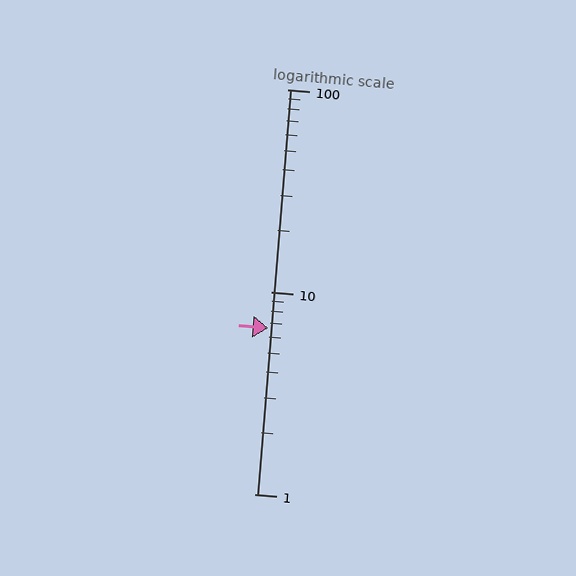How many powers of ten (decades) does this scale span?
The scale spans 2 decades, from 1 to 100.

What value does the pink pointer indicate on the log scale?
The pointer indicates approximately 6.6.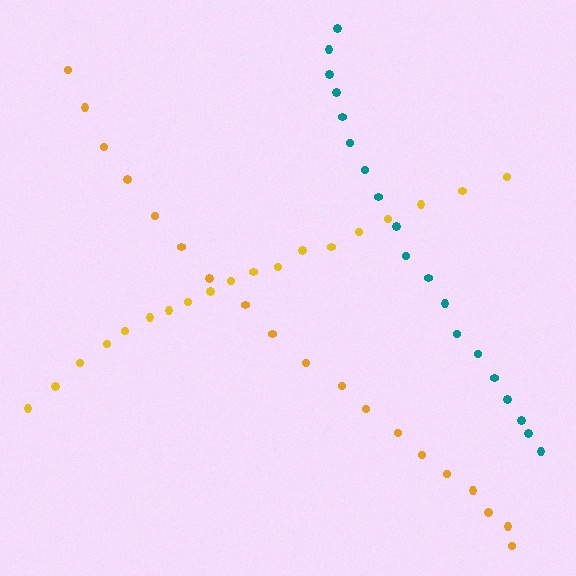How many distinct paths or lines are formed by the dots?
There are 3 distinct paths.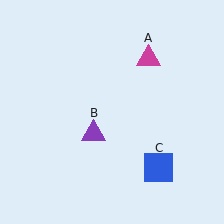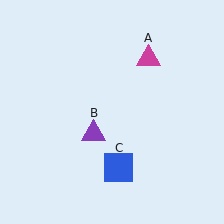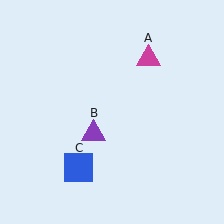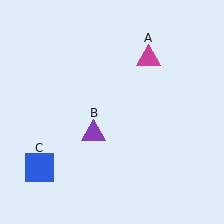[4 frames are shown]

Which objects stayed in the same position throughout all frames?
Magenta triangle (object A) and purple triangle (object B) remained stationary.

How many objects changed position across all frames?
1 object changed position: blue square (object C).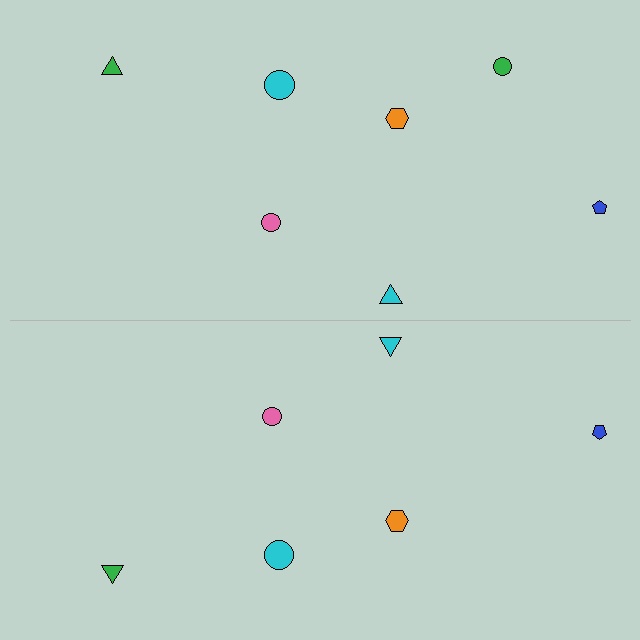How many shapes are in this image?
There are 13 shapes in this image.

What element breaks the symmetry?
A green circle is missing from the bottom side.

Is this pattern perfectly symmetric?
No, the pattern is not perfectly symmetric. A green circle is missing from the bottom side.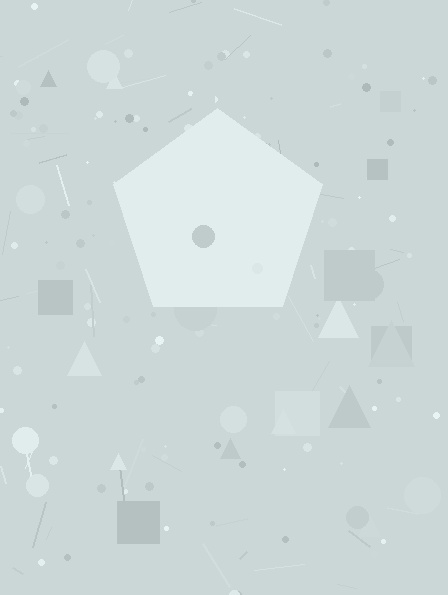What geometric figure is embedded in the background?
A pentagon is embedded in the background.